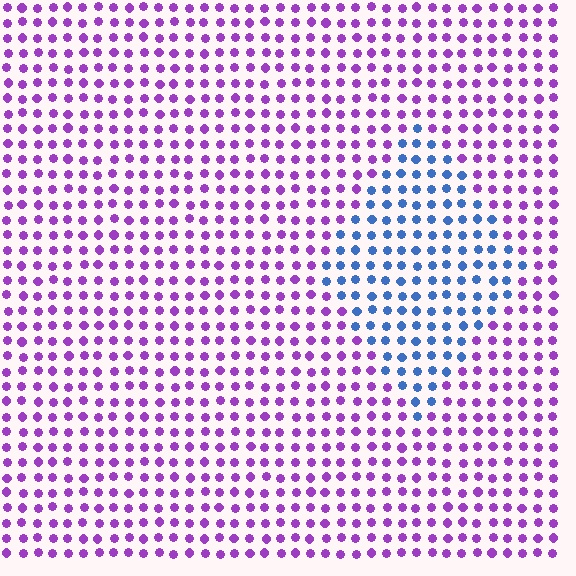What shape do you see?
I see a diamond.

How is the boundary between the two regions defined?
The boundary is defined purely by a slight shift in hue (about 66 degrees). Spacing, size, and orientation are identical on both sides.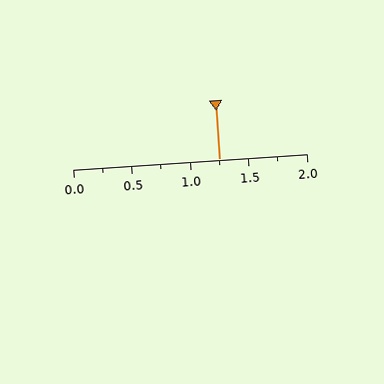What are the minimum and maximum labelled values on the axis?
The axis runs from 0.0 to 2.0.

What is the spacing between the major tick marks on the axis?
The major ticks are spaced 0.5 apart.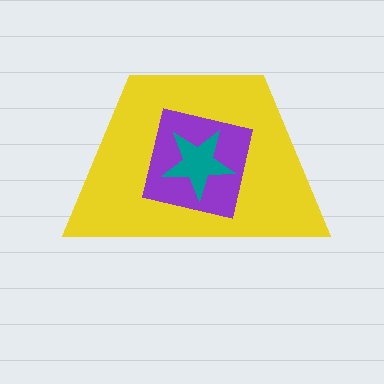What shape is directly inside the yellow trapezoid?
The purple square.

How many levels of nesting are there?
3.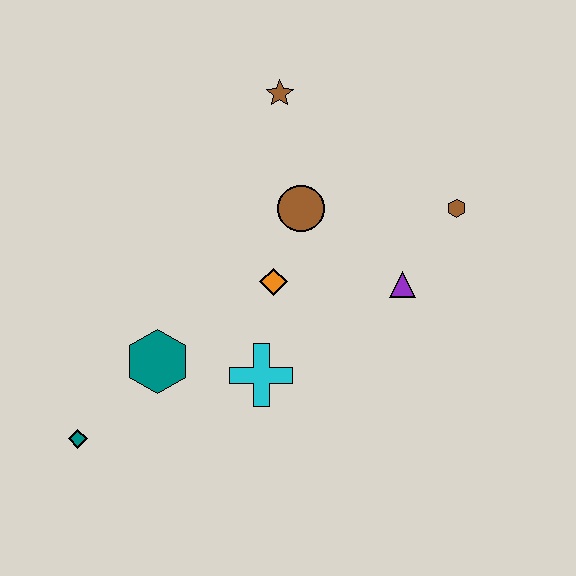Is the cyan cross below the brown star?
Yes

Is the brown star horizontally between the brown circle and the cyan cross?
Yes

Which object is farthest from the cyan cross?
The brown star is farthest from the cyan cross.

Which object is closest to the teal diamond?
The teal hexagon is closest to the teal diamond.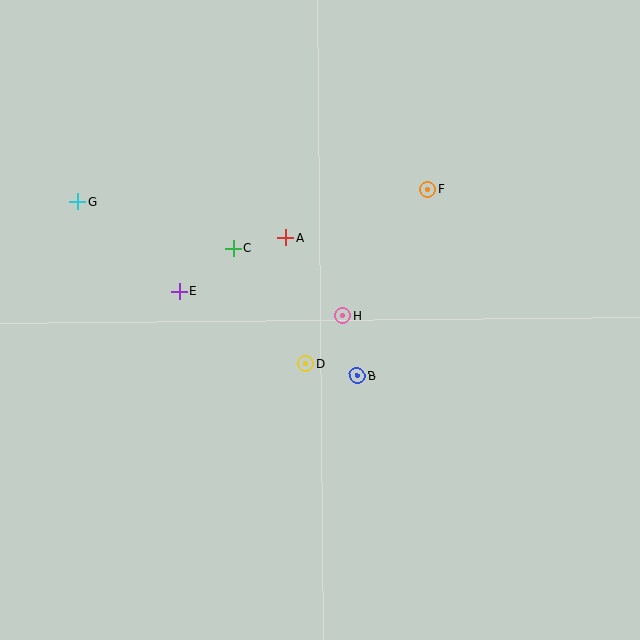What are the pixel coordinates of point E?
Point E is at (179, 292).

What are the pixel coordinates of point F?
Point F is at (427, 189).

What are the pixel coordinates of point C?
Point C is at (233, 248).